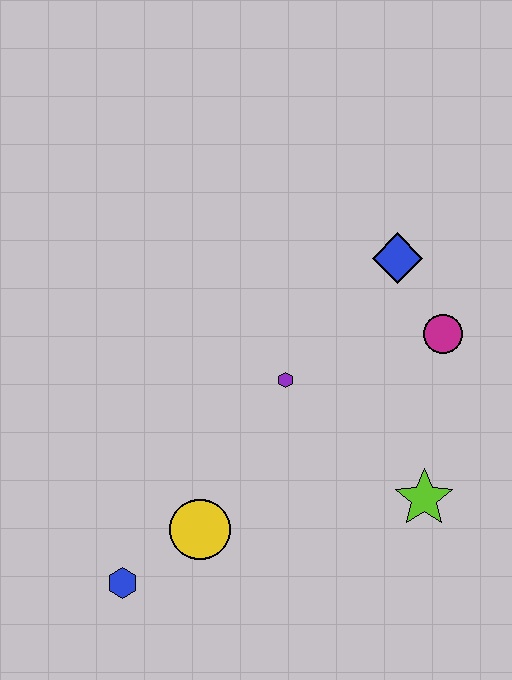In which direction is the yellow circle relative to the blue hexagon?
The yellow circle is to the right of the blue hexagon.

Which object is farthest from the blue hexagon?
The blue diamond is farthest from the blue hexagon.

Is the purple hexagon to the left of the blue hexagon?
No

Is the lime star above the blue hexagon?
Yes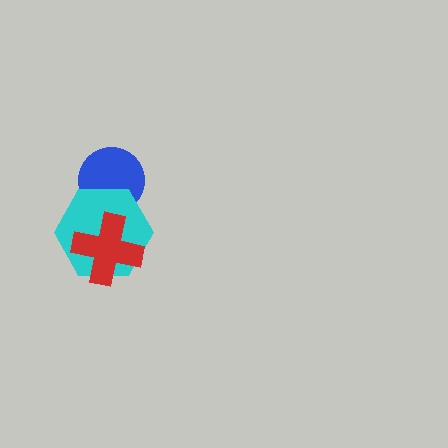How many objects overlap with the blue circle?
1 object overlaps with the blue circle.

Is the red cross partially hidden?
No, no other shape covers it.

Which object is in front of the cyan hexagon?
The red cross is in front of the cyan hexagon.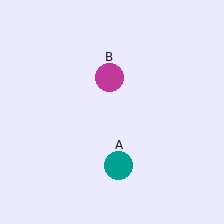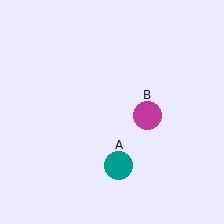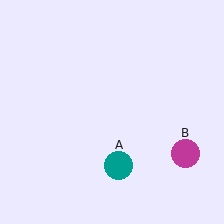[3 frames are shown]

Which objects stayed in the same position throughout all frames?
Teal circle (object A) remained stationary.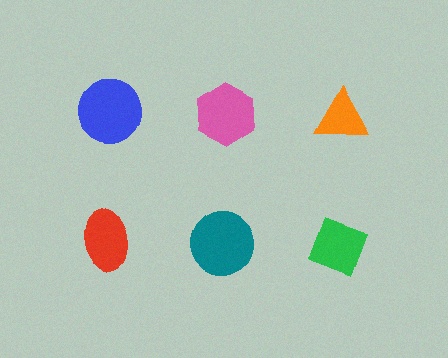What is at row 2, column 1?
A red ellipse.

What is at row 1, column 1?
A blue circle.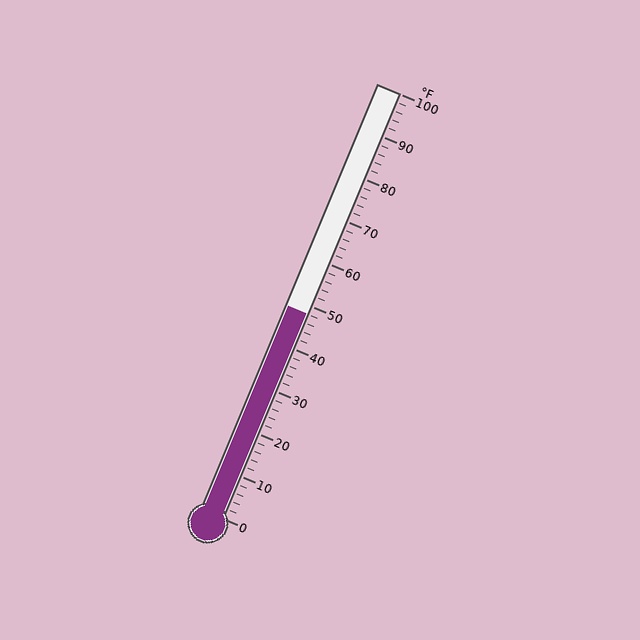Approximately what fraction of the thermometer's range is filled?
The thermometer is filled to approximately 50% of its range.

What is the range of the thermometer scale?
The thermometer scale ranges from 0°F to 100°F.